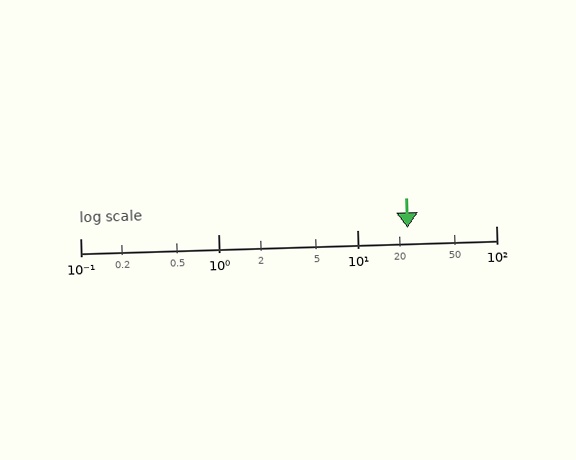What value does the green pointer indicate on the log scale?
The pointer indicates approximately 23.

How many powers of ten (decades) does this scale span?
The scale spans 3 decades, from 0.1 to 100.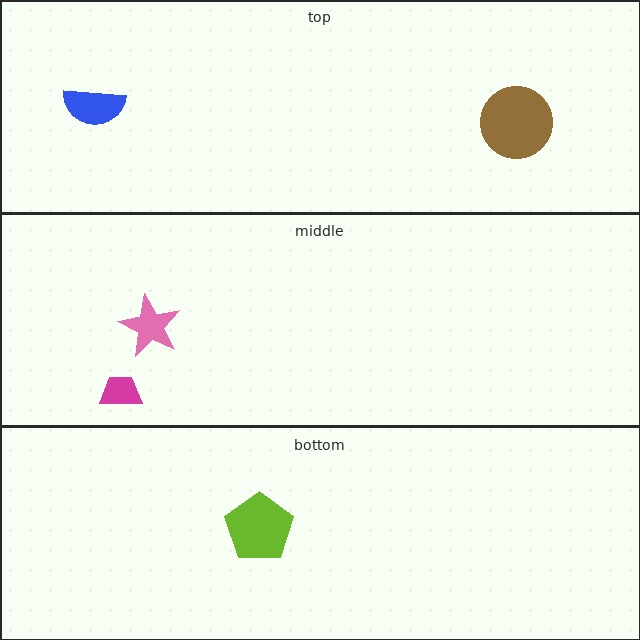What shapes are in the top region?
The blue semicircle, the brown circle.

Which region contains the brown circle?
The top region.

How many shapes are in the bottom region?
1.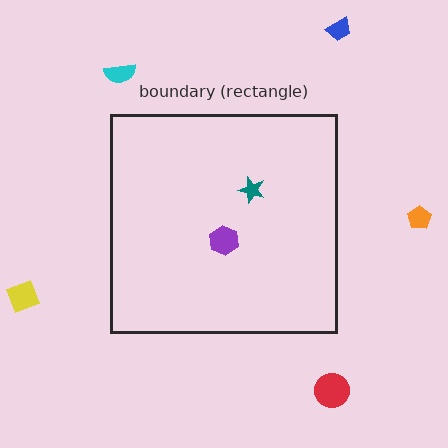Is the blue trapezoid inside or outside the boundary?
Outside.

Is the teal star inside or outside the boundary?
Inside.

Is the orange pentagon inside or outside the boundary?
Outside.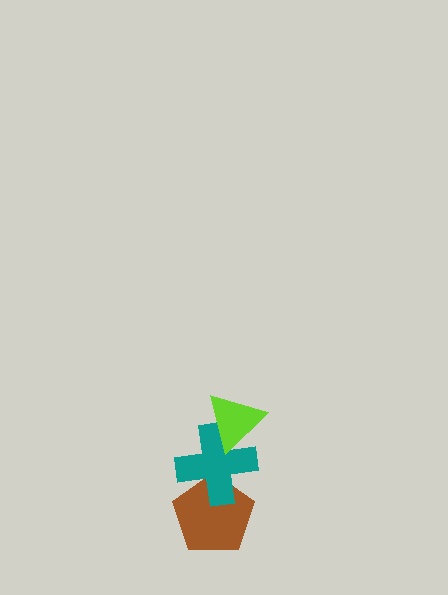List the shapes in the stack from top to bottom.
From top to bottom: the lime triangle, the teal cross, the brown pentagon.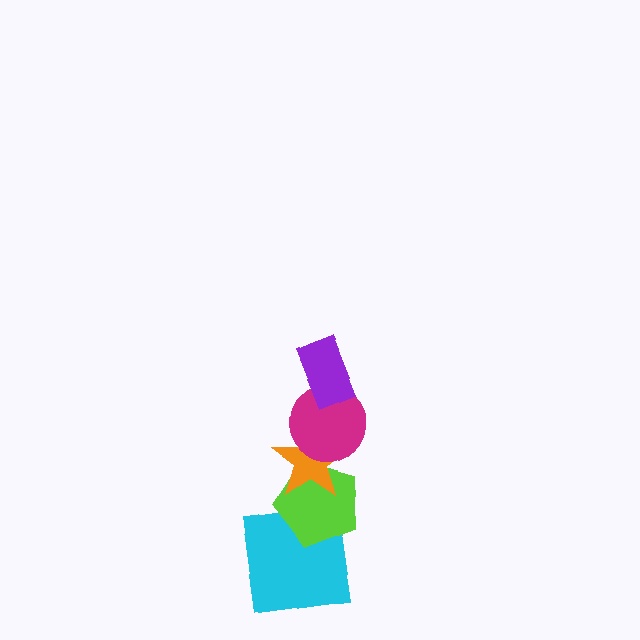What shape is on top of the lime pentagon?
The orange star is on top of the lime pentagon.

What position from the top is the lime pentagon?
The lime pentagon is 4th from the top.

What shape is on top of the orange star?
The magenta circle is on top of the orange star.